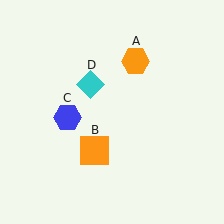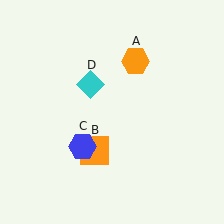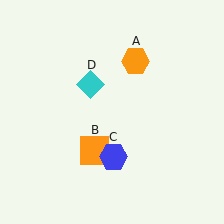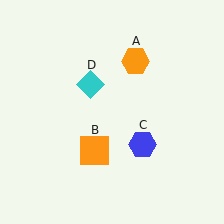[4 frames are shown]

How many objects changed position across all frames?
1 object changed position: blue hexagon (object C).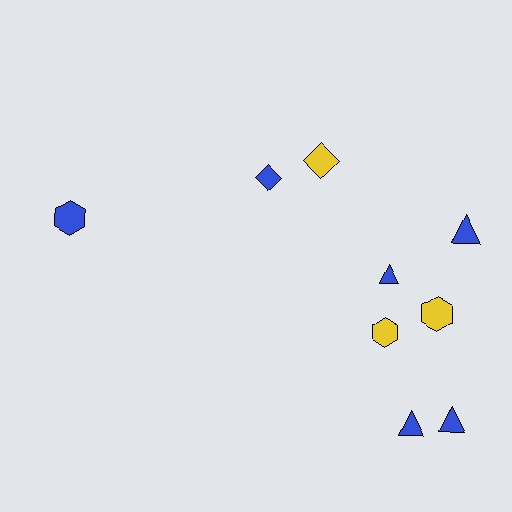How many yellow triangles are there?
There are no yellow triangles.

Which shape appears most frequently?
Triangle, with 4 objects.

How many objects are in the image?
There are 9 objects.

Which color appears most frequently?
Blue, with 6 objects.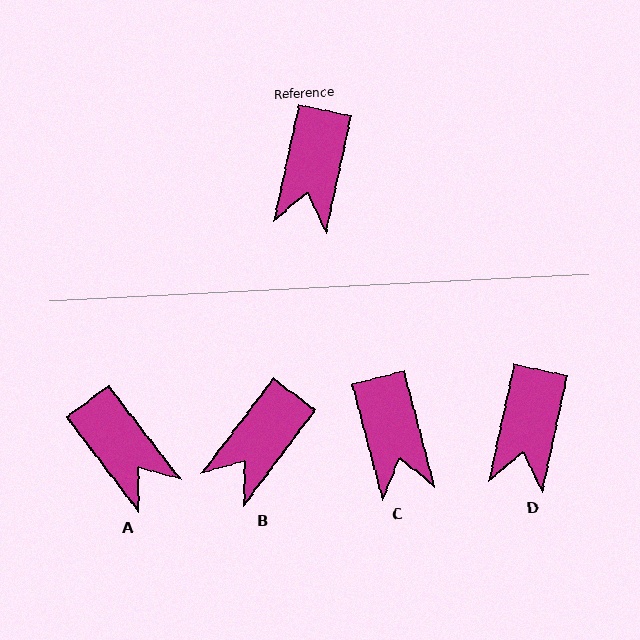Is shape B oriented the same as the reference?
No, it is off by about 25 degrees.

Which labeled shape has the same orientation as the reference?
D.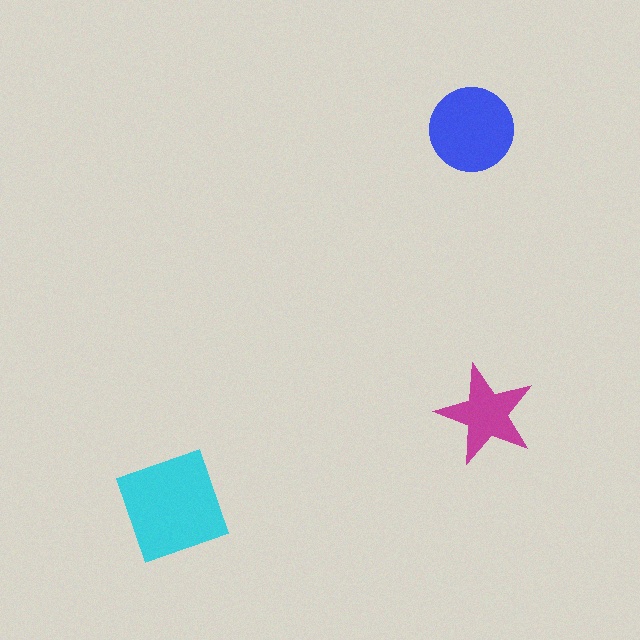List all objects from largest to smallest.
The cyan diamond, the blue circle, the magenta star.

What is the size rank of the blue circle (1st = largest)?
2nd.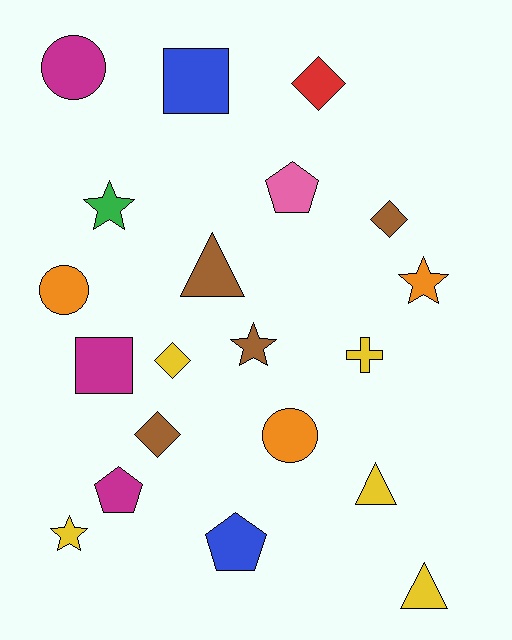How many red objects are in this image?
There is 1 red object.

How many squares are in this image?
There are 2 squares.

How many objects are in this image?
There are 20 objects.